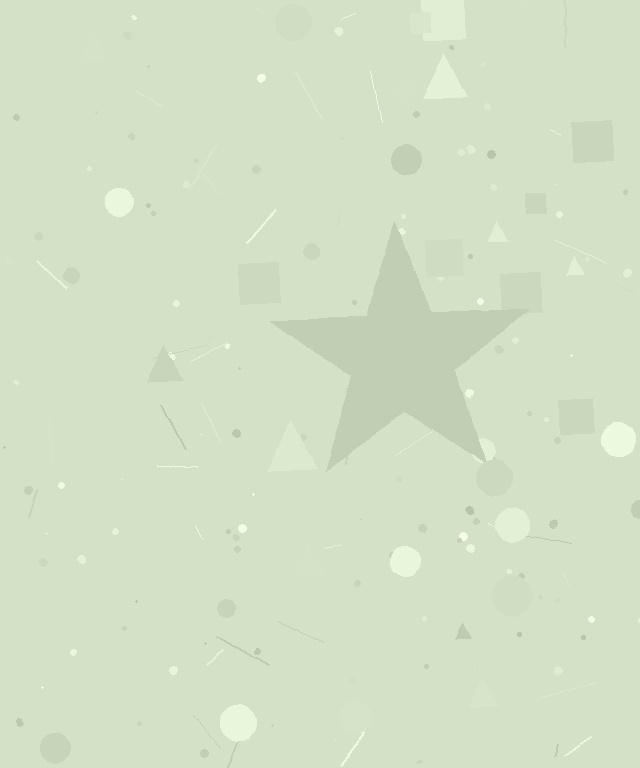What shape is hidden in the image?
A star is hidden in the image.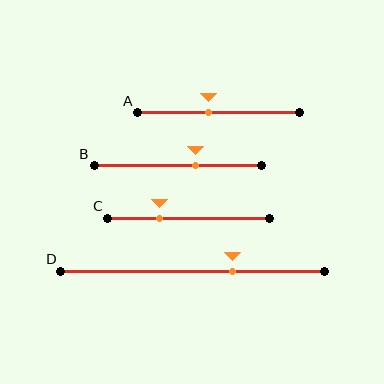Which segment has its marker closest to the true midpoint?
Segment A has its marker closest to the true midpoint.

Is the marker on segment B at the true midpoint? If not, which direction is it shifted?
No, the marker on segment B is shifted to the right by about 11% of the segment length.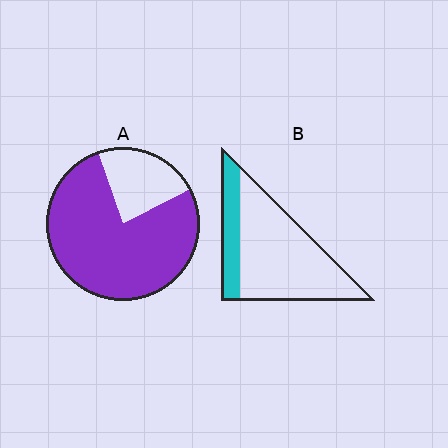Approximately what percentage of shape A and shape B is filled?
A is approximately 75% and B is approximately 25%.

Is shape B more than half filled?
No.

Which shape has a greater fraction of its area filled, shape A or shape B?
Shape A.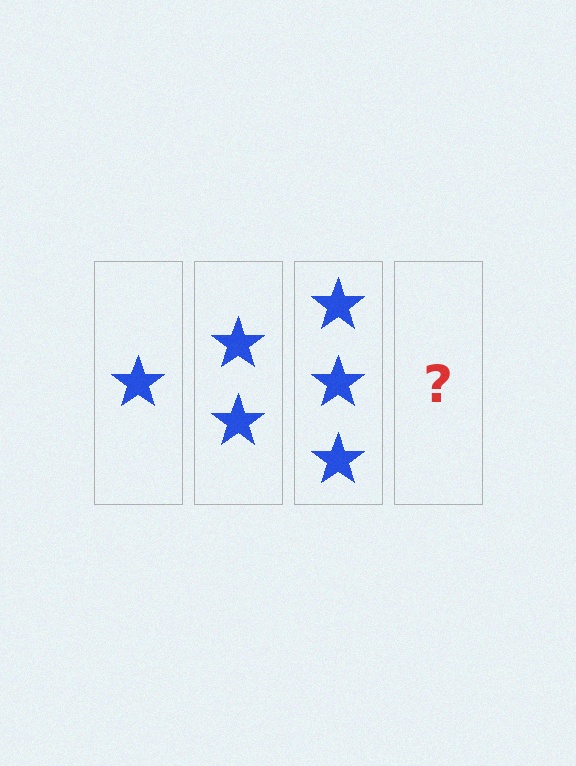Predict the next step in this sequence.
The next step is 4 stars.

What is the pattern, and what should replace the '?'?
The pattern is that each step adds one more star. The '?' should be 4 stars.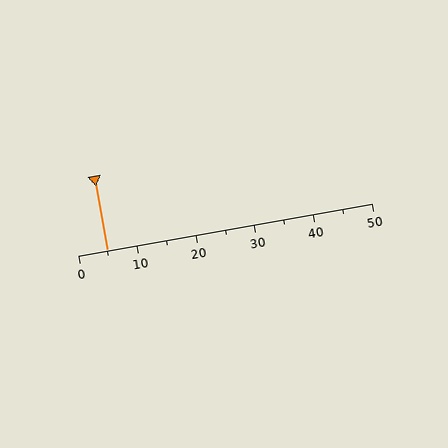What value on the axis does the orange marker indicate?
The marker indicates approximately 5.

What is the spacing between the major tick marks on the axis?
The major ticks are spaced 10 apart.